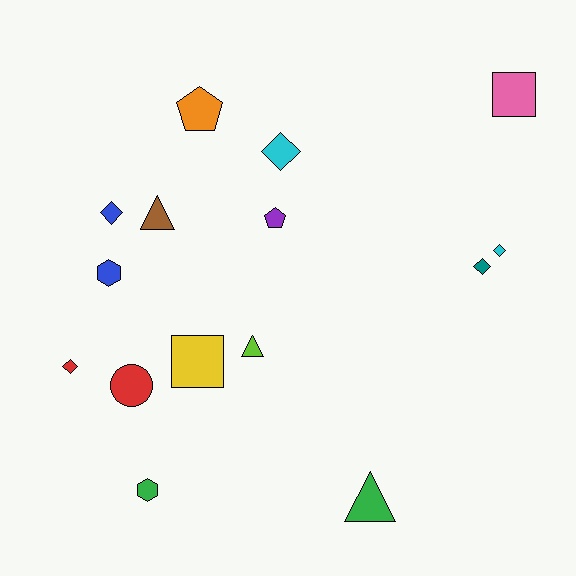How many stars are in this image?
There are no stars.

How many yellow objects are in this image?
There is 1 yellow object.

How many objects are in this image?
There are 15 objects.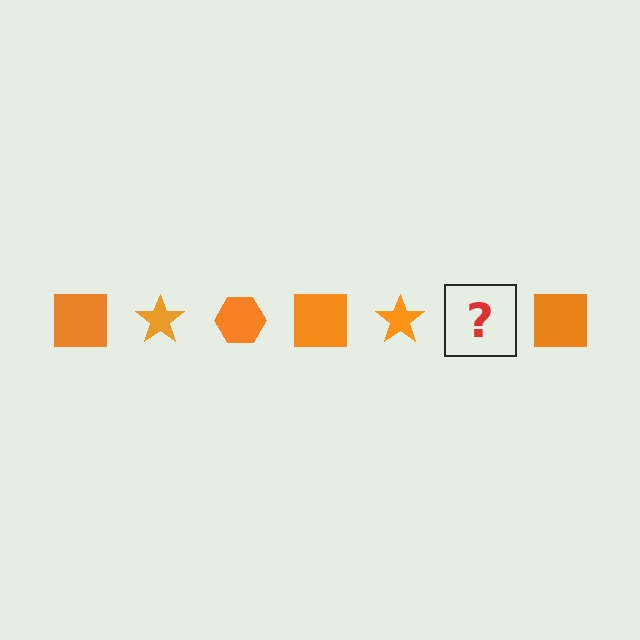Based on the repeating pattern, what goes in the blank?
The blank should be an orange hexagon.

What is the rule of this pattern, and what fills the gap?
The rule is that the pattern cycles through square, star, hexagon shapes in orange. The gap should be filled with an orange hexagon.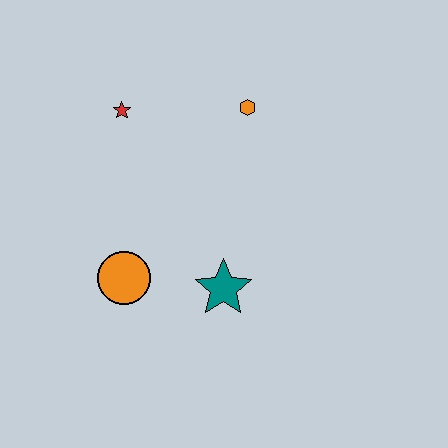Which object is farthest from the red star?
The teal star is farthest from the red star.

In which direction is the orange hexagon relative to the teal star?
The orange hexagon is above the teal star.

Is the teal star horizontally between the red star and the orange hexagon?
Yes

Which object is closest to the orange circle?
The teal star is closest to the orange circle.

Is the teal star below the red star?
Yes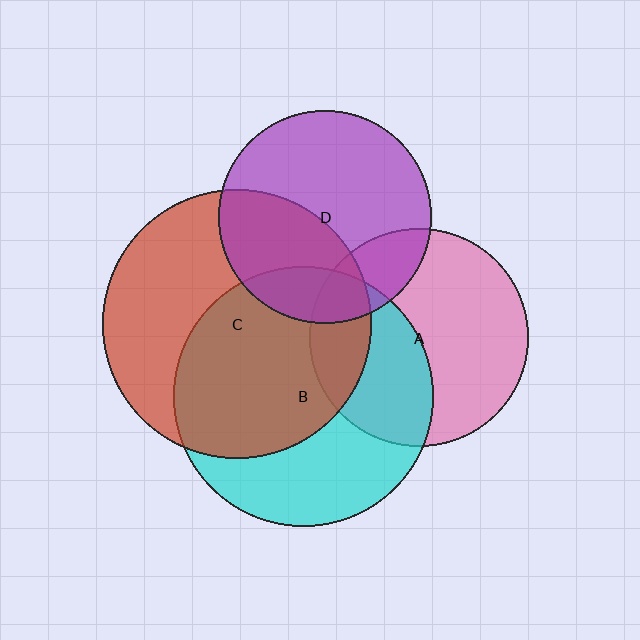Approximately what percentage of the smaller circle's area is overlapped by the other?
Approximately 20%.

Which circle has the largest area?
Circle C (red).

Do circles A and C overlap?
Yes.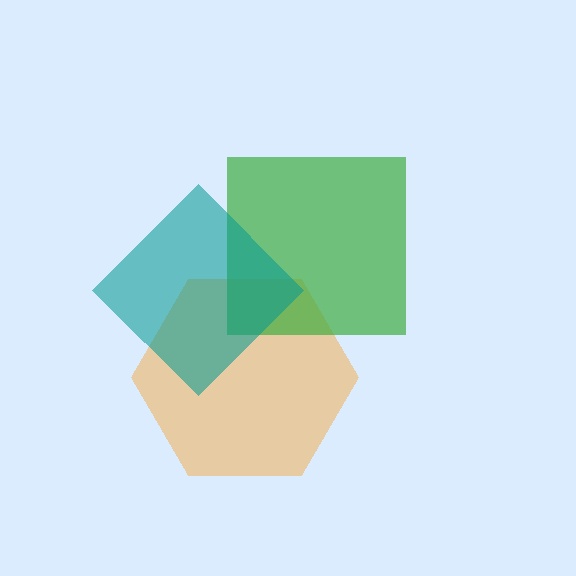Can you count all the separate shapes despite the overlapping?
Yes, there are 3 separate shapes.